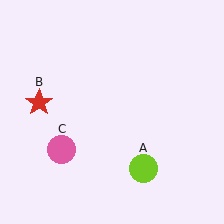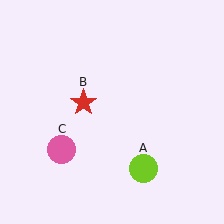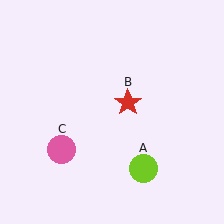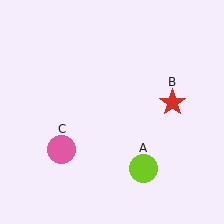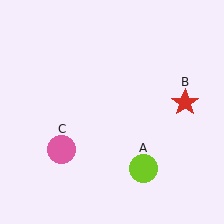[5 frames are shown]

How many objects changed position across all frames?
1 object changed position: red star (object B).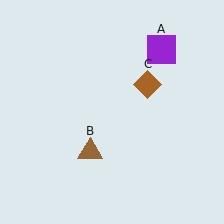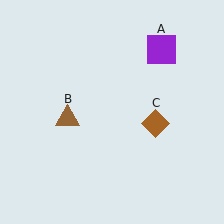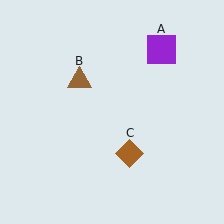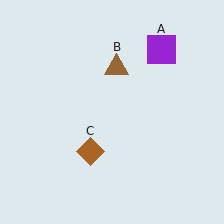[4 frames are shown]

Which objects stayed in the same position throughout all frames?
Purple square (object A) remained stationary.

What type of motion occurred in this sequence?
The brown triangle (object B), brown diamond (object C) rotated clockwise around the center of the scene.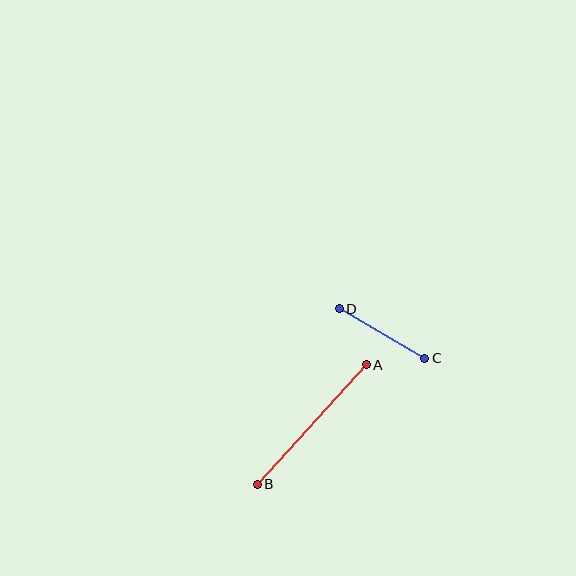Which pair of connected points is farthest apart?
Points A and B are farthest apart.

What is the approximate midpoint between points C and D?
The midpoint is at approximately (382, 333) pixels.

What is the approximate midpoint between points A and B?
The midpoint is at approximately (312, 424) pixels.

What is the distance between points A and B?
The distance is approximately 162 pixels.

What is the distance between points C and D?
The distance is approximately 99 pixels.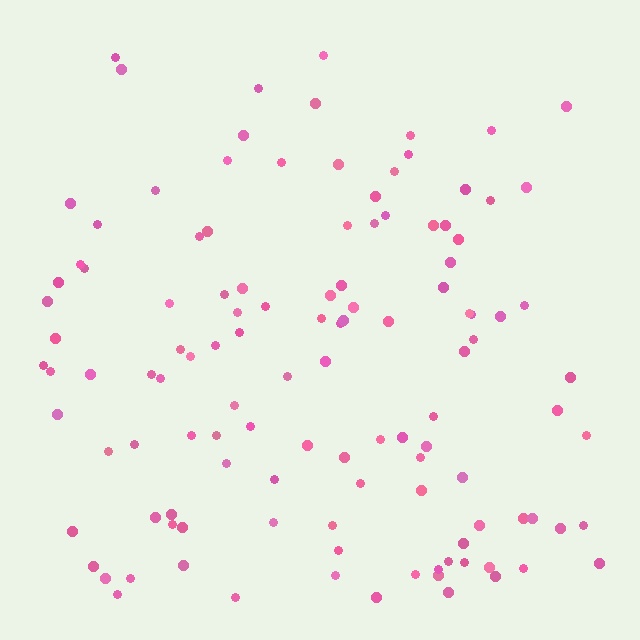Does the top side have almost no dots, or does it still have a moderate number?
Still a moderate number, just noticeably fewer than the bottom.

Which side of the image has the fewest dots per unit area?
The top.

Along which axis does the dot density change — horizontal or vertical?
Vertical.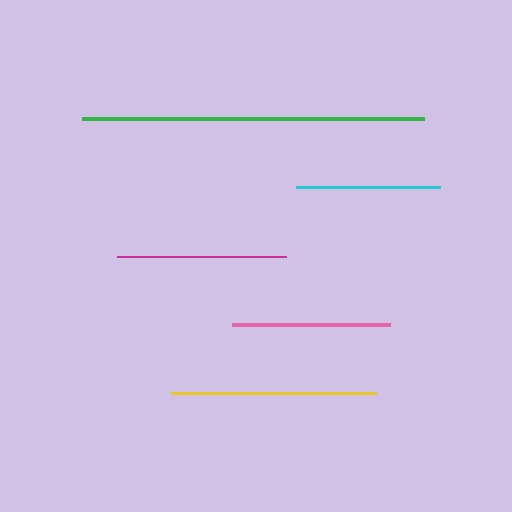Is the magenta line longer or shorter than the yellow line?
The yellow line is longer than the magenta line.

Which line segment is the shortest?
The cyan line is the shortest at approximately 143 pixels.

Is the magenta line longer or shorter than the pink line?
The magenta line is longer than the pink line.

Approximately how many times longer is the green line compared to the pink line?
The green line is approximately 2.2 times the length of the pink line.